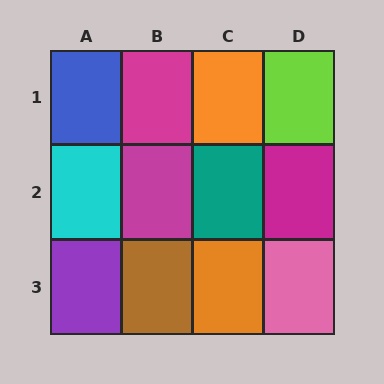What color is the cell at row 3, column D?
Pink.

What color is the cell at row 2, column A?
Cyan.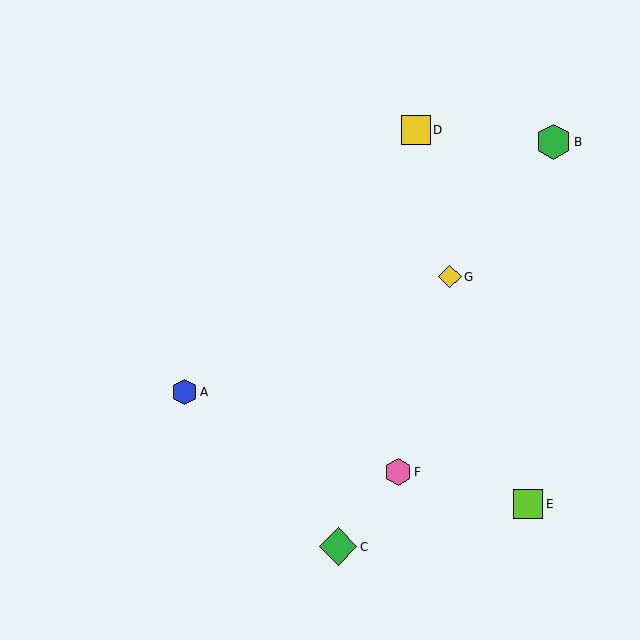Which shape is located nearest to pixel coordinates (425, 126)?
The yellow square (labeled D) at (416, 130) is nearest to that location.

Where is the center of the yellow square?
The center of the yellow square is at (416, 130).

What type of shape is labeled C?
Shape C is a green diamond.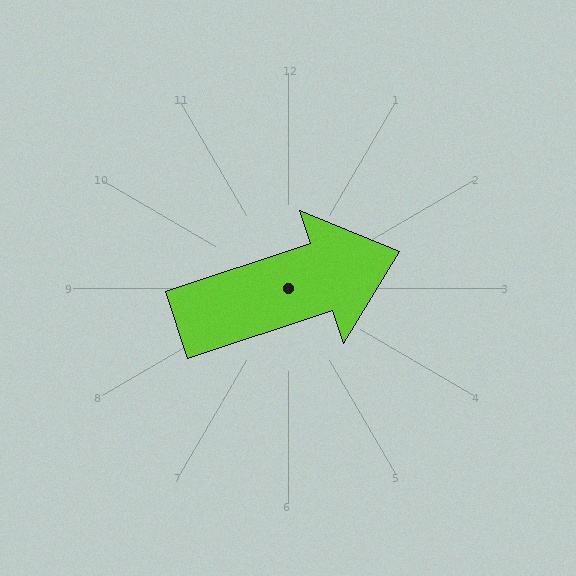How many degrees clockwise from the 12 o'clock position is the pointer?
Approximately 72 degrees.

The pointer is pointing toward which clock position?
Roughly 2 o'clock.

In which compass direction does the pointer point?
East.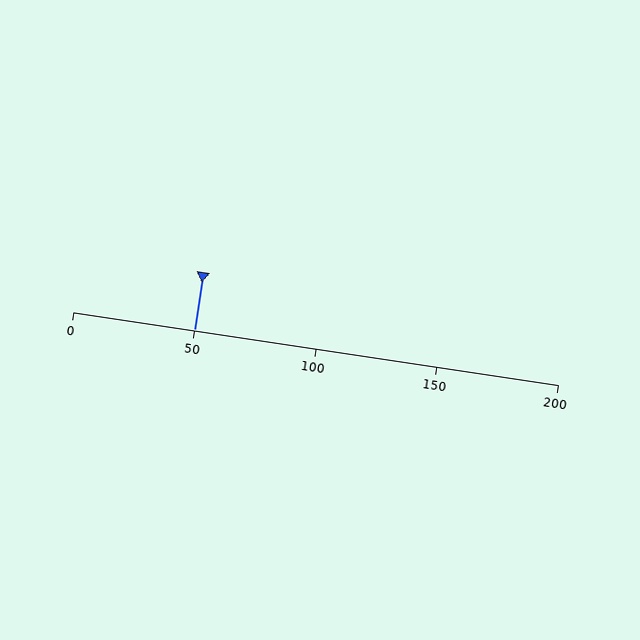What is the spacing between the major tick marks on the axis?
The major ticks are spaced 50 apart.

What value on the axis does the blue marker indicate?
The marker indicates approximately 50.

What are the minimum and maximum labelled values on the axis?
The axis runs from 0 to 200.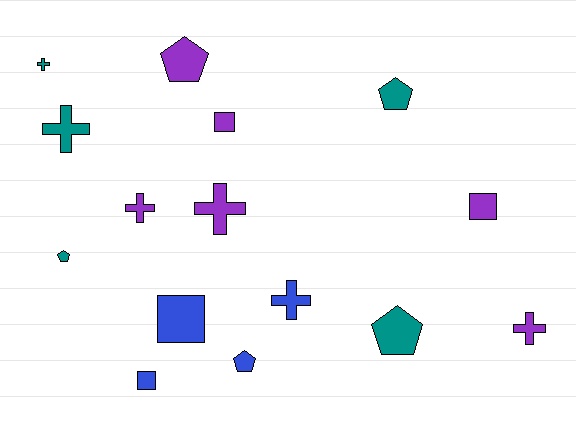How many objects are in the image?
There are 15 objects.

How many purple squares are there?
There are 2 purple squares.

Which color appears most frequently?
Purple, with 6 objects.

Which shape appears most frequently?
Cross, with 6 objects.